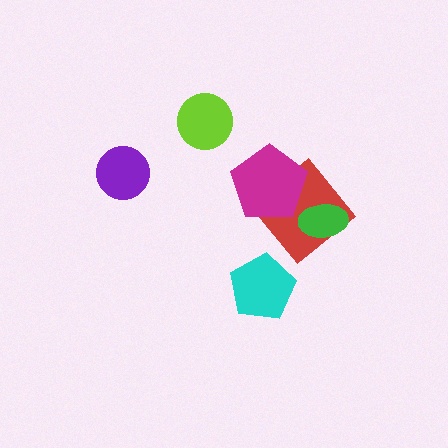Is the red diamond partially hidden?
Yes, it is partially covered by another shape.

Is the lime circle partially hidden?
No, no other shape covers it.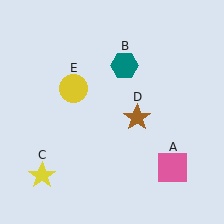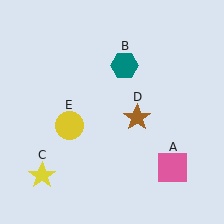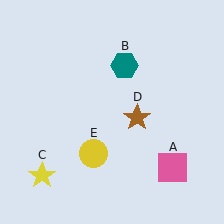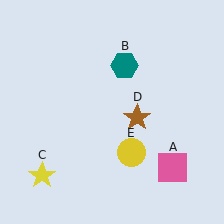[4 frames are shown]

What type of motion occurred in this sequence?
The yellow circle (object E) rotated counterclockwise around the center of the scene.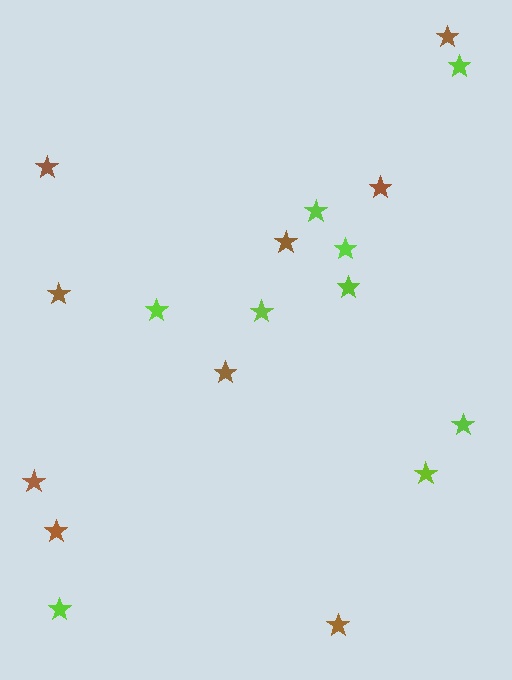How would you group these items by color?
There are 2 groups: one group of lime stars (9) and one group of brown stars (9).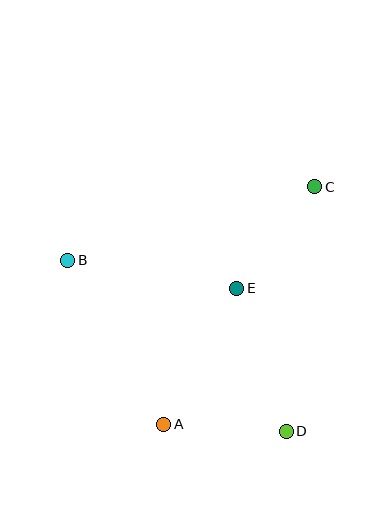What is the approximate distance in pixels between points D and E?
The distance between D and E is approximately 151 pixels.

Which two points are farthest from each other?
Points A and C are farthest from each other.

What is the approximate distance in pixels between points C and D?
The distance between C and D is approximately 246 pixels.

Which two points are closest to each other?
Points A and D are closest to each other.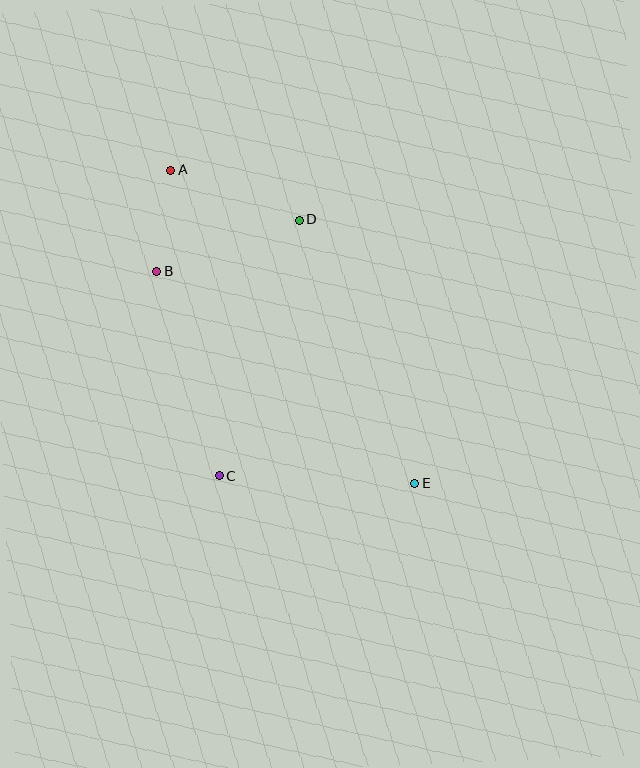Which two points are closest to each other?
Points A and B are closest to each other.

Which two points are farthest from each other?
Points A and E are farthest from each other.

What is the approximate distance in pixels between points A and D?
The distance between A and D is approximately 138 pixels.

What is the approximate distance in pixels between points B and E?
The distance between B and E is approximately 334 pixels.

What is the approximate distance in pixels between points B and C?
The distance between B and C is approximately 214 pixels.